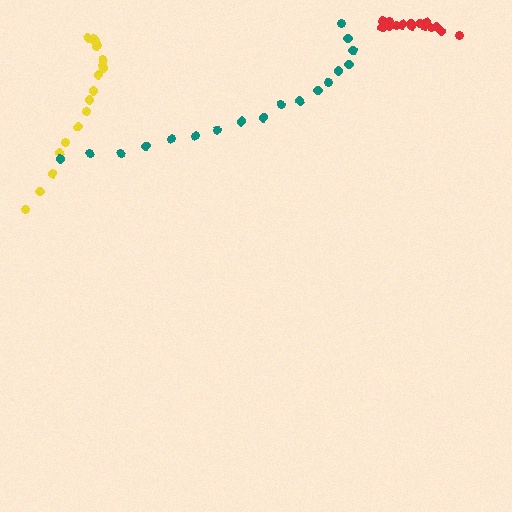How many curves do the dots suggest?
There are 3 distinct paths.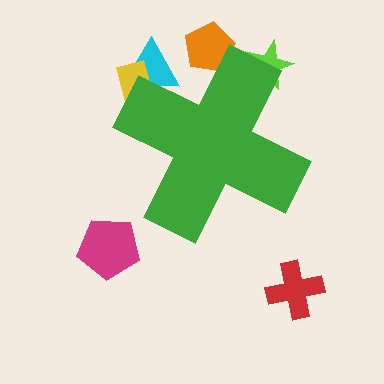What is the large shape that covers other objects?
A green cross.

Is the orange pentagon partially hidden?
Yes, the orange pentagon is partially hidden behind the green cross.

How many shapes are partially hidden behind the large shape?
4 shapes are partially hidden.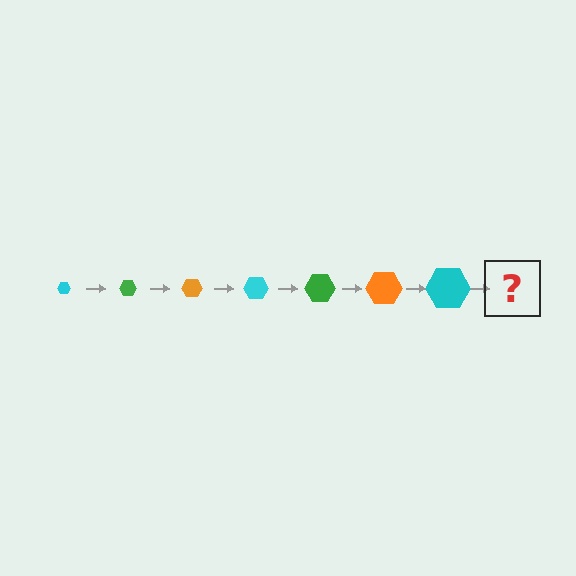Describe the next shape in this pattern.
It should be a green hexagon, larger than the previous one.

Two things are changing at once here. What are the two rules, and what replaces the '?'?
The two rules are that the hexagon grows larger each step and the color cycles through cyan, green, and orange. The '?' should be a green hexagon, larger than the previous one.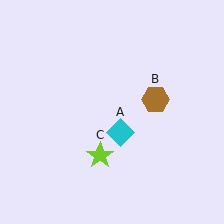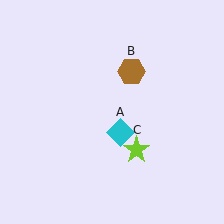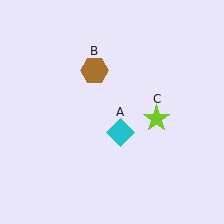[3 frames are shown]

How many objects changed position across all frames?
2 objects changed position: brown hexagon (object B), lime star (object C).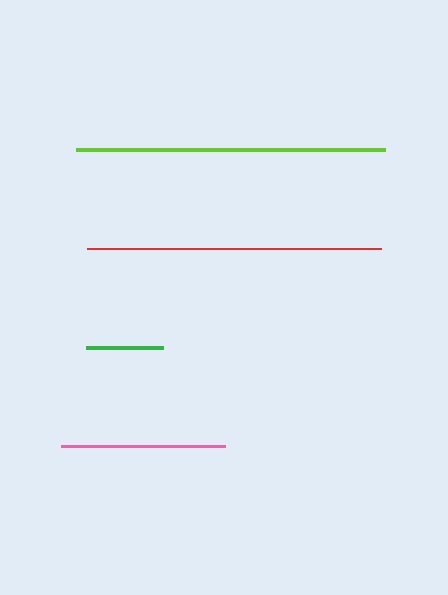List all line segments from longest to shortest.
From longest to shortest: lime, red, pink, green.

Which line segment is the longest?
The lime line is the longest at approximately 309 pixels.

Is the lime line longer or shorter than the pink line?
The lime line is longer than the pink line.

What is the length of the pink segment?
The pink segment is approximately 164 pixels long.